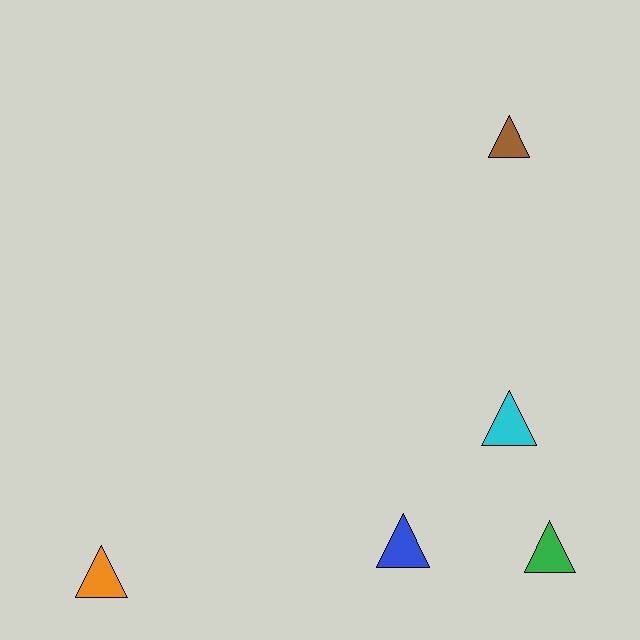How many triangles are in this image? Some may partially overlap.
There are 5 triangles.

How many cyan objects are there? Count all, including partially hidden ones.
There is 1 cyan object.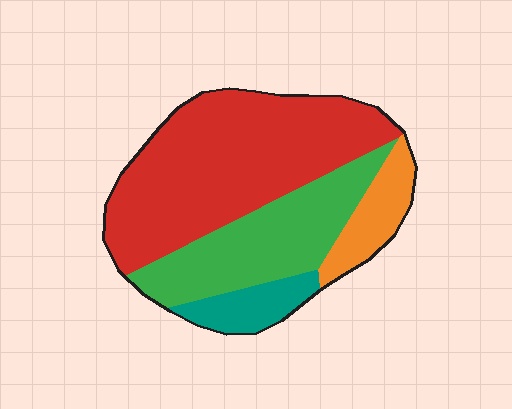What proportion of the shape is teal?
Teal takes up about one tenth (1/10) of the shape.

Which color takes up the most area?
Red, at roughly 50%.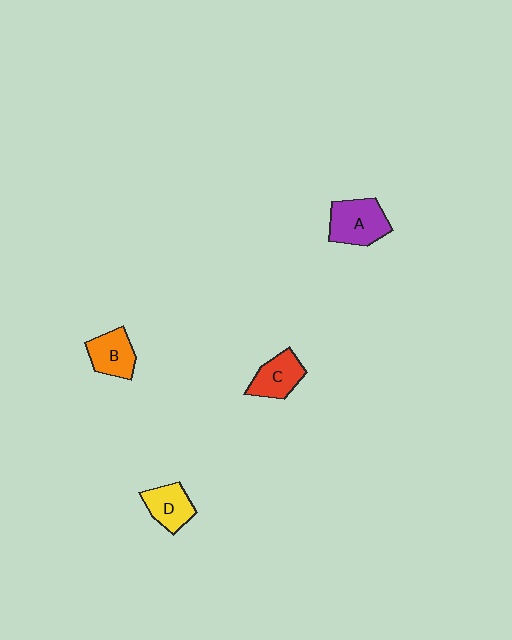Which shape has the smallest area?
Shape D (yellow).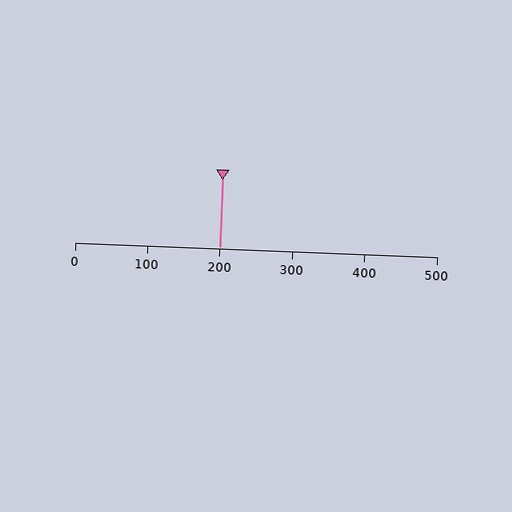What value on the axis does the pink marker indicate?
The marker indicates approximately 200.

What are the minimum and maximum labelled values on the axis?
The axis runs from 0 to 500.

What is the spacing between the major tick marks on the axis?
The major ticks are spaced 100 apart.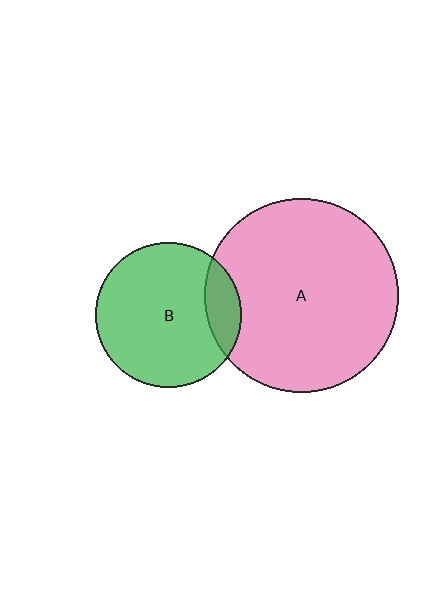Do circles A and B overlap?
Yes.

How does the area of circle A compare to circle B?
Approximately 1.8 times.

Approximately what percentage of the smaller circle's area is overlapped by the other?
Approximately 15%.